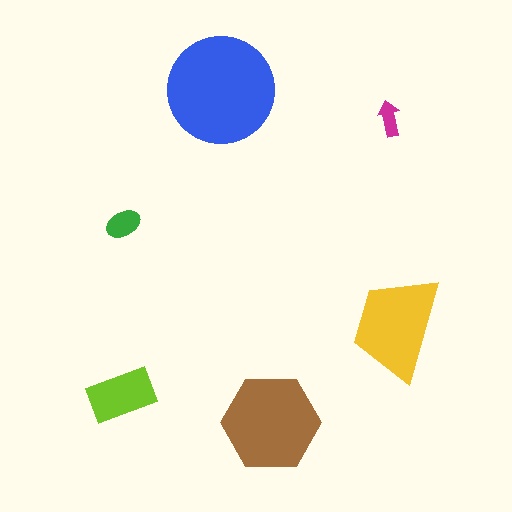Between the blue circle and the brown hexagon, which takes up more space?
The blue circle.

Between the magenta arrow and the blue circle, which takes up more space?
The blue circle.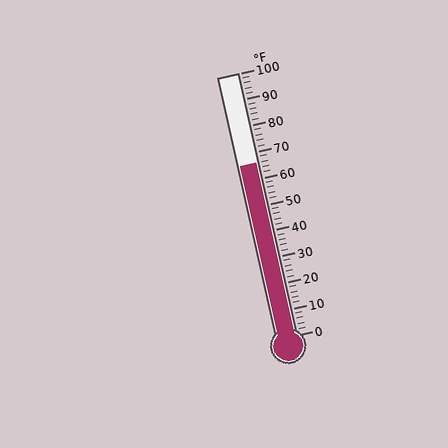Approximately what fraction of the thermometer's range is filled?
The thermometer is filled to approximately 65% of its range.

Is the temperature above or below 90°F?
The temperature is below 90°F.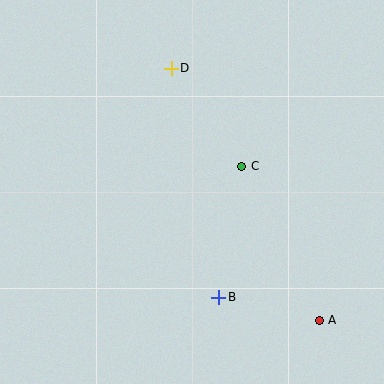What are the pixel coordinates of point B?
Point B is at (219, 297).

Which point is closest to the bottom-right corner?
Point A is closest to the bottom-right corner.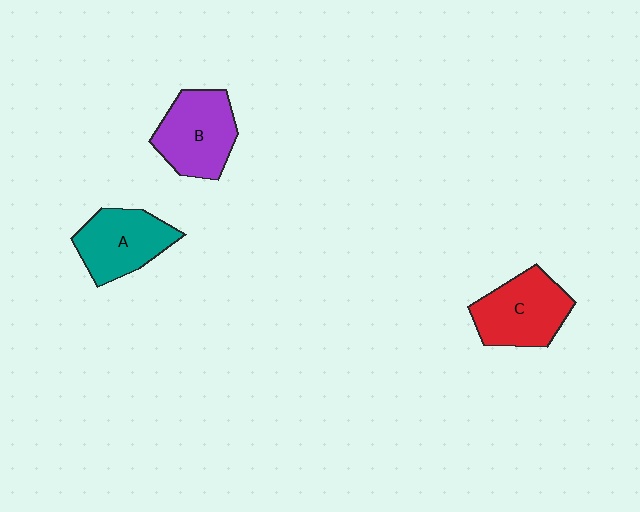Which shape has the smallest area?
Shape A (teal).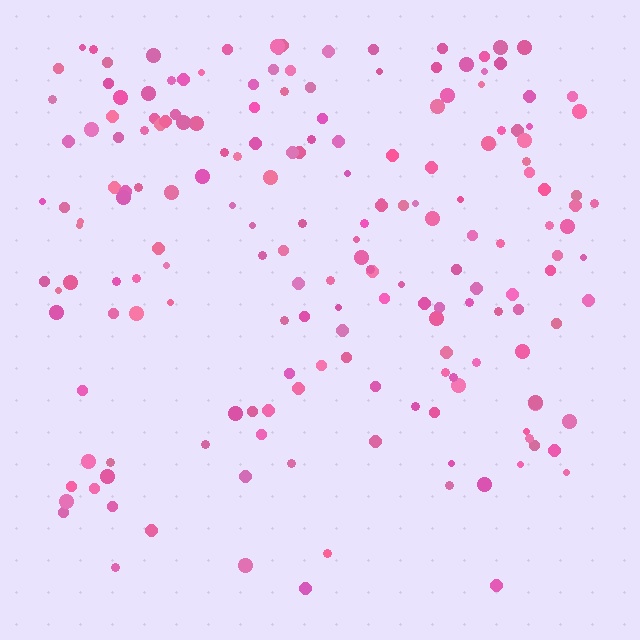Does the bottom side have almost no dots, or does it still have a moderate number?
Still a moderate number, just noticeably fewer than the top.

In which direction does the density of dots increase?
From bottom to top, with the top side densest.